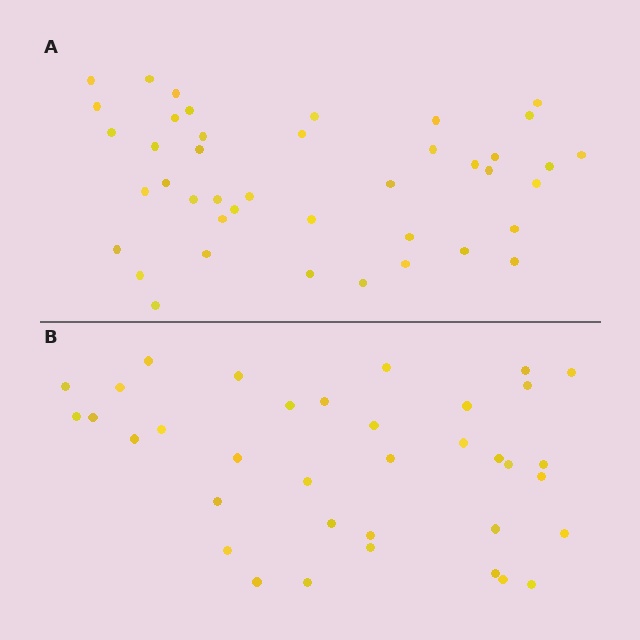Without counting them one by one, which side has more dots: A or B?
Region A (the top region) has more dots.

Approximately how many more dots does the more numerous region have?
Region A has about 6 more dots than region B.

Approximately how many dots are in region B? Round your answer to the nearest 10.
About 40 dots. (The exact count is 36, which rounds to 40.)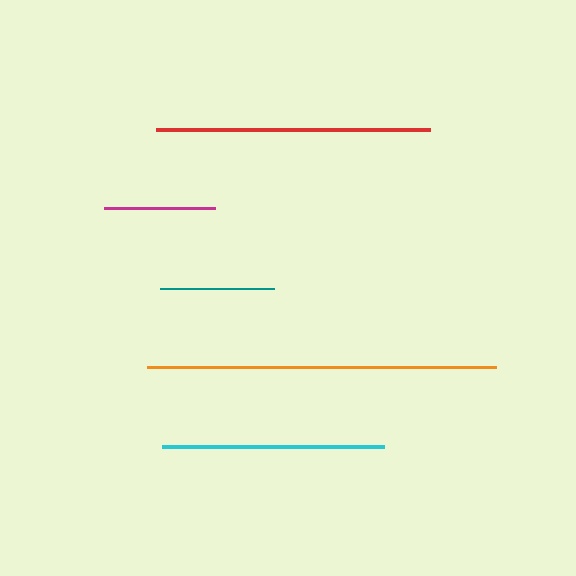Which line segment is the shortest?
The magenta line is the shortest at approximately 112 pixels.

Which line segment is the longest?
The orange line is the longest at approximately 350 pixels.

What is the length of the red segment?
The red segment is approximately 274 pixels long.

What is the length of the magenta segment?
The magenta segment is approximately 112 pixels long.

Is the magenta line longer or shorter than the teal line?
The teal line is longer than the magenta line.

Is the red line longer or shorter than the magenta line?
The red line is longer than the magenta line.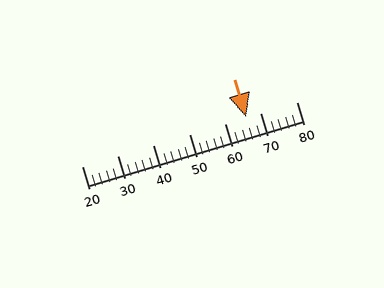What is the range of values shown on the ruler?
The ruler shows values from 20 to 80.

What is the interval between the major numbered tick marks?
The major tick marks are spaced 10 units apart.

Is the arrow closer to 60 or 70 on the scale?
The arrow is closer to 70.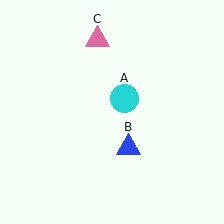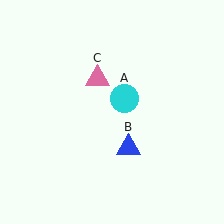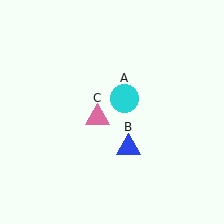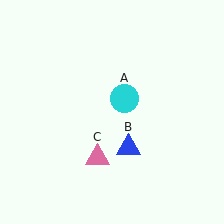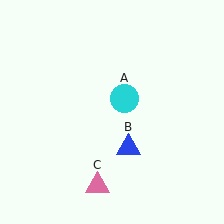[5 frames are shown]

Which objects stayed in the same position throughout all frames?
Cyan circle (object A) and blue triangle (object B) remained stationary.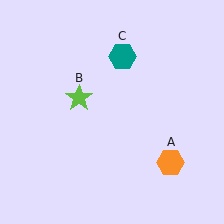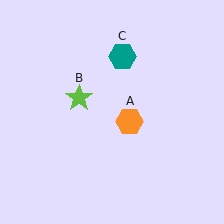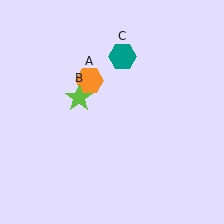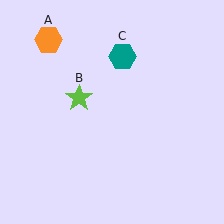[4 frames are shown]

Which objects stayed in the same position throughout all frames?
Lime star (object B) and teal hexagon (object C) remained stationary.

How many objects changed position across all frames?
1 object changed position: orange hexagon (object A).